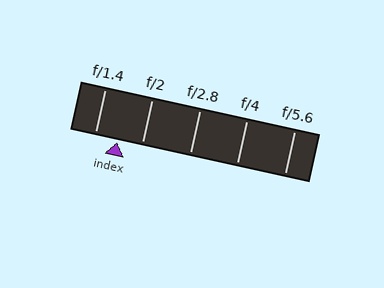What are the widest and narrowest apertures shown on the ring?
The widest aperture shown is f/1.4 and the narrowest is f/5.6.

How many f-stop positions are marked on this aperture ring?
There are 5 f-stop positions marked.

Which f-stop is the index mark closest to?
The index mark is closest to f/1.4.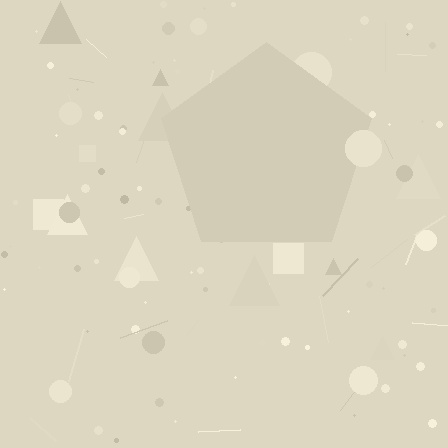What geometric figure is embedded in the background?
A pentagon is embedded in the background.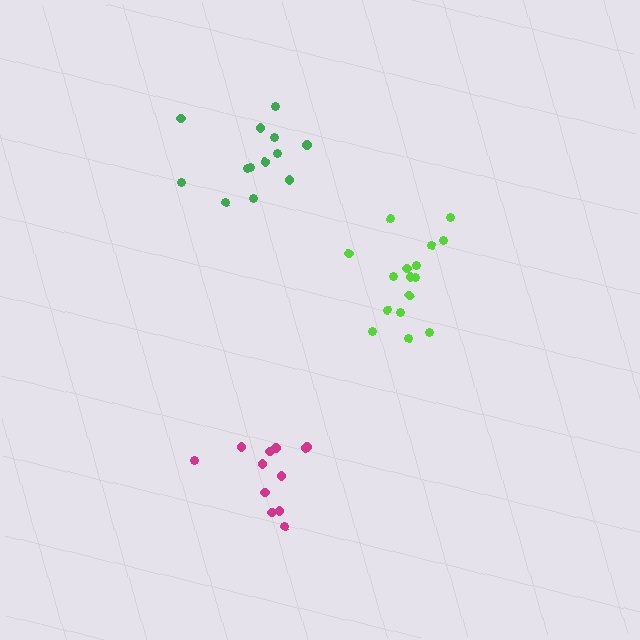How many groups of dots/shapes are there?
There are 3 groups.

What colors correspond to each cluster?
The clusters are colored: lime, magenta, green.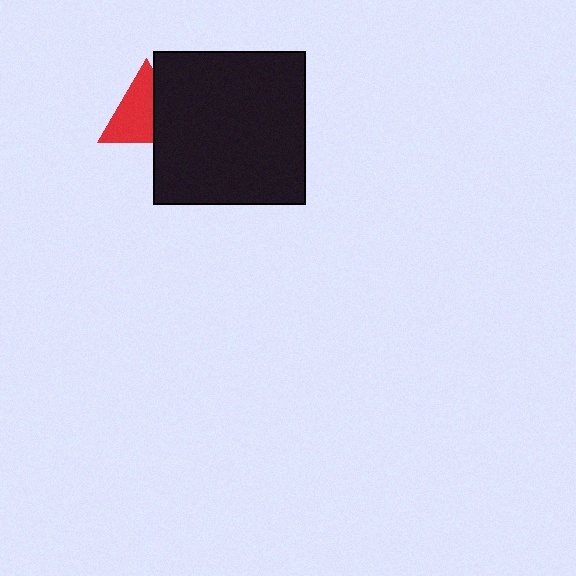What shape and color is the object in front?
The object in front is a black square.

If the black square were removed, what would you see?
You would see the complete red triangle.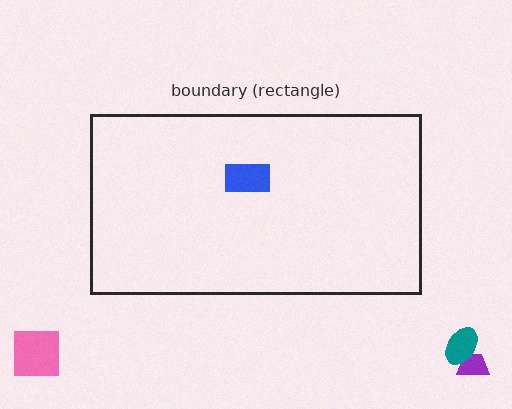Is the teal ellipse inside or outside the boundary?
Outside.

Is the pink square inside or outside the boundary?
Outside.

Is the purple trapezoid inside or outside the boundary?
Outside.